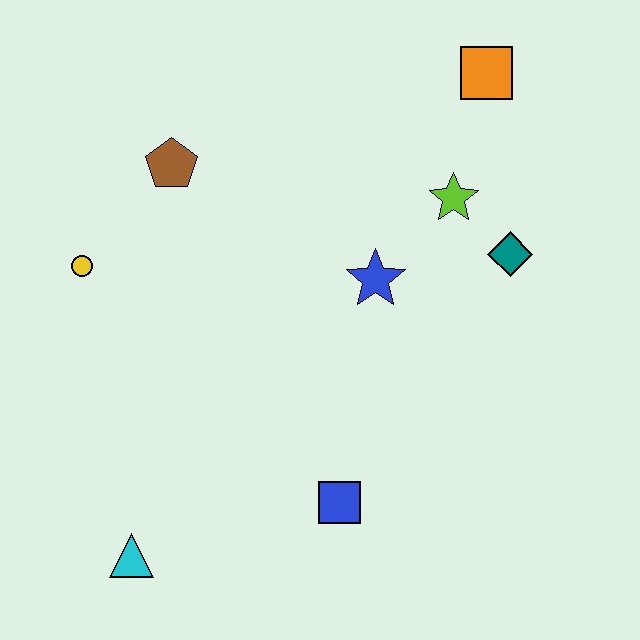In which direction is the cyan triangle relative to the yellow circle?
The cyan triangle is below the yellow circle.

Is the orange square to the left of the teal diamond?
Yes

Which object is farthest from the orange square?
The cyan triangle is farthest from the orange square.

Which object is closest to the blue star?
The lime star is closest to the blue star.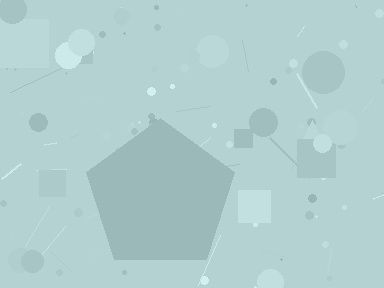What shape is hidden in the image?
A pentagon is hidden in the image.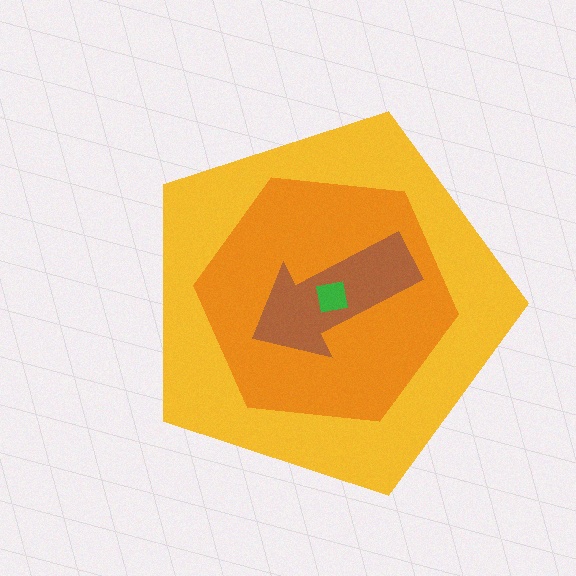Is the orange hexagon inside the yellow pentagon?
Yes.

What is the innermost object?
The green square.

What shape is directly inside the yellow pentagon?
The orange hexagon.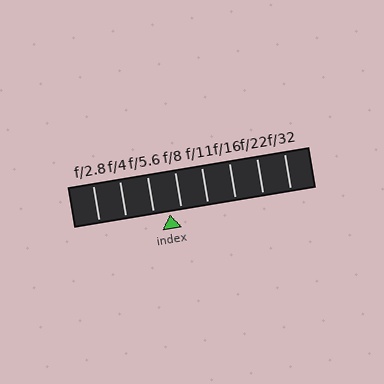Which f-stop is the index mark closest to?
The index mark is closest to f/8.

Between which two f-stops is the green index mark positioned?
The index mark is between f/5.6 and f/8.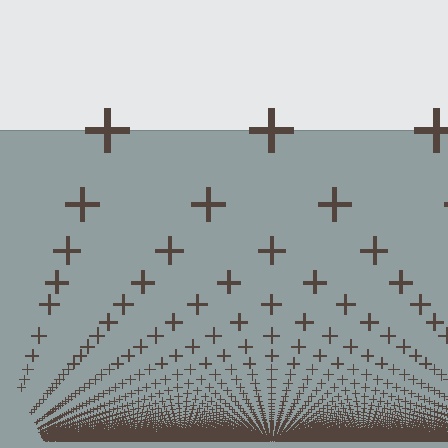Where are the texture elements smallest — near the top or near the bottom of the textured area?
Near the bottom.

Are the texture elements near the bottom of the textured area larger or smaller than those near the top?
Smaller. The gradient is inverted — elements near the bottom are smaller and denser.